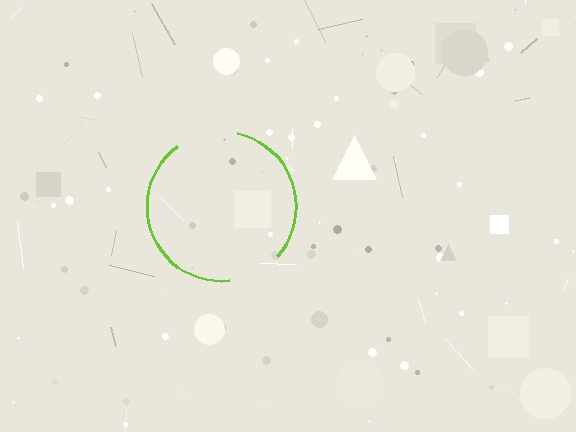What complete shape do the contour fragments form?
The contour fragments form a circle.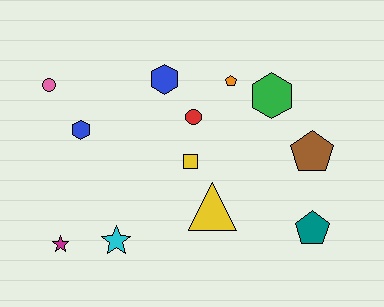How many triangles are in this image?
There is 1 triangle.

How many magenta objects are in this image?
There is 1 magenta object.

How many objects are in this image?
There are 12 objects.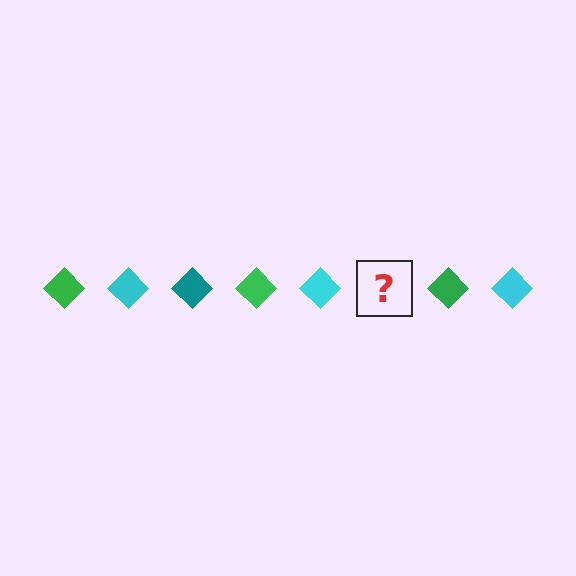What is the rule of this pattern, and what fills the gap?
The rule is that the pattern cycles through green, cyan, teal diamonds. The gap should be filled with a teal diamond.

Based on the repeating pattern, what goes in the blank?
The blank should be a teal diamond.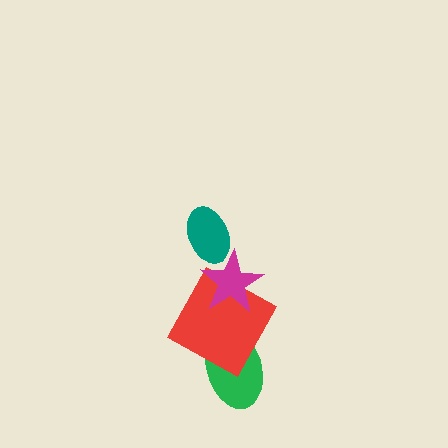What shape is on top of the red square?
The magenta star is on top of the red square.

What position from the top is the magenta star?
The magenta star is 2nd from the top.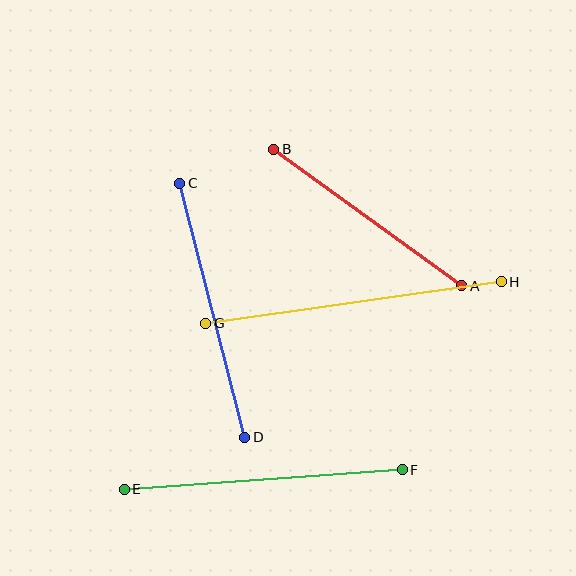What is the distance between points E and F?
The distance is approximately 279 pixels.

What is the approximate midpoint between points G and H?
The midpoint is at approximately (353, 303) pixels.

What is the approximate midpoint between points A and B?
The midpoint is at approximately (368, 218) pixels.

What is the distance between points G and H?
The distance is approximately 298 pixels.